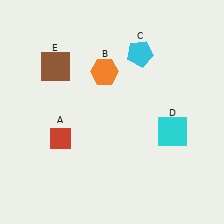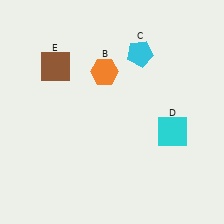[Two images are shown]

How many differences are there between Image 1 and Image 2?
There is 1 difference between the two images.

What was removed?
The red diamond (A) was removed in Image 2.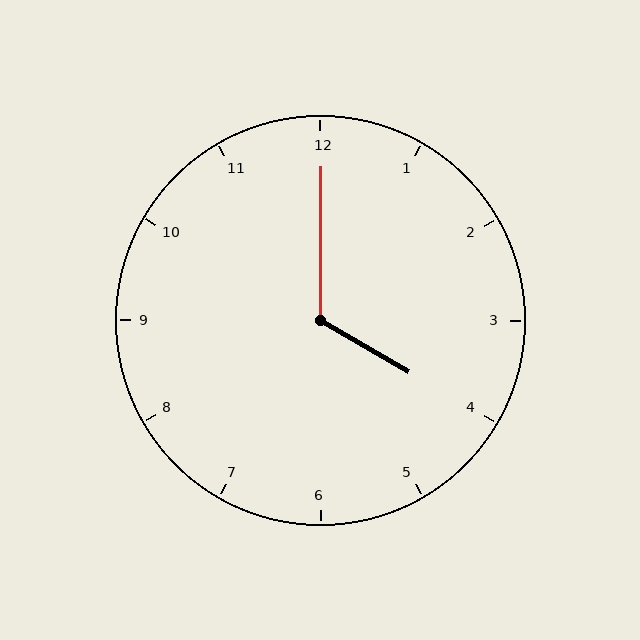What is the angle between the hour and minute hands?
Approximately 120 degrees.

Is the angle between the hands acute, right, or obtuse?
It is obtuse.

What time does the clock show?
4:00.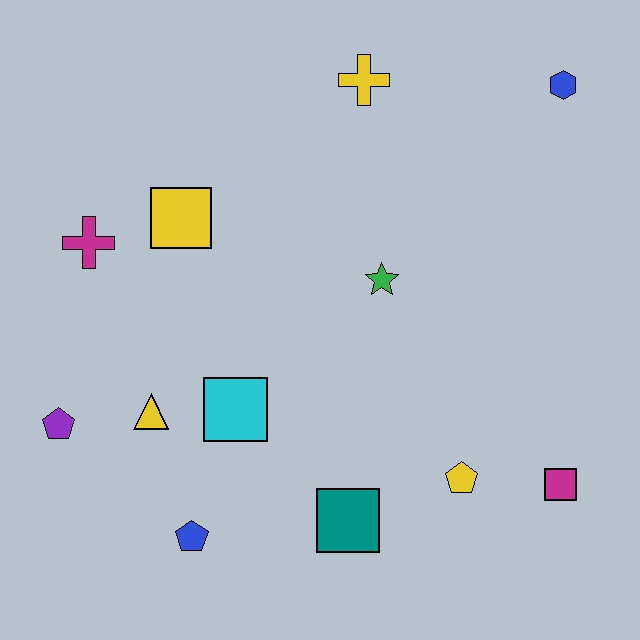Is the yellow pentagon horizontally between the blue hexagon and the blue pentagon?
Yes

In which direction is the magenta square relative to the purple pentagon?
The magenta square is to the right of the purple pentagon.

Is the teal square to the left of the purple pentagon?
No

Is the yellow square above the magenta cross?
Yes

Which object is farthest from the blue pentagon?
The blue hexagon is farthest from the blue pentagon.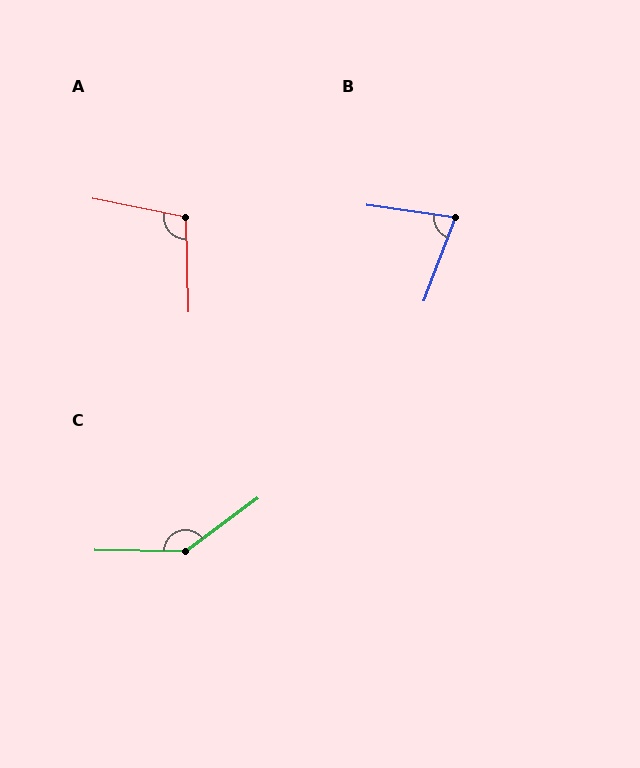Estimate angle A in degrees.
Approximately 103 degrees.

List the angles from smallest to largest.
B (77°), A (103°), C (143°).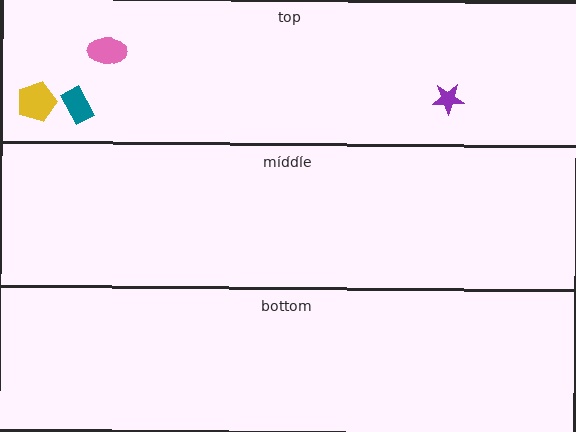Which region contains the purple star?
The top region.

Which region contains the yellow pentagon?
The top region.